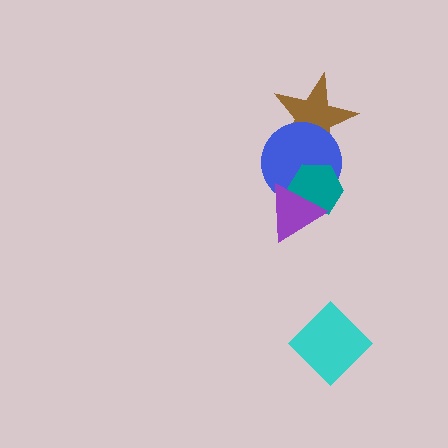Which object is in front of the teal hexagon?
The purple triangle is in front of the teal hexagon.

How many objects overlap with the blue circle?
3 objects overlap with the blue circle.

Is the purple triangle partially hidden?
No, no other shape covers it.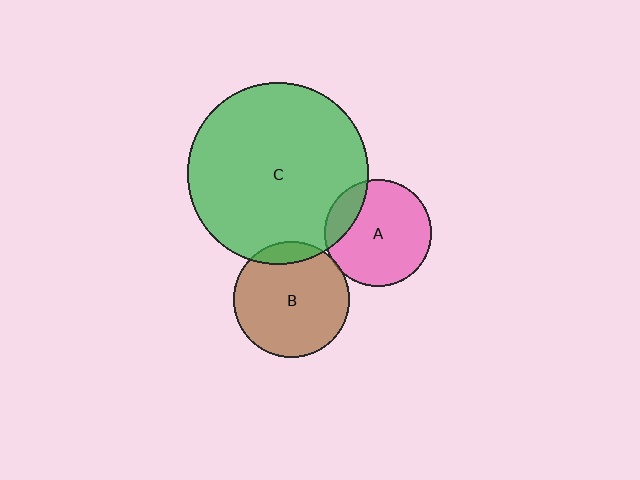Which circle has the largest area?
Circle C (green).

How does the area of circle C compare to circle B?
Approximately 2.5 times.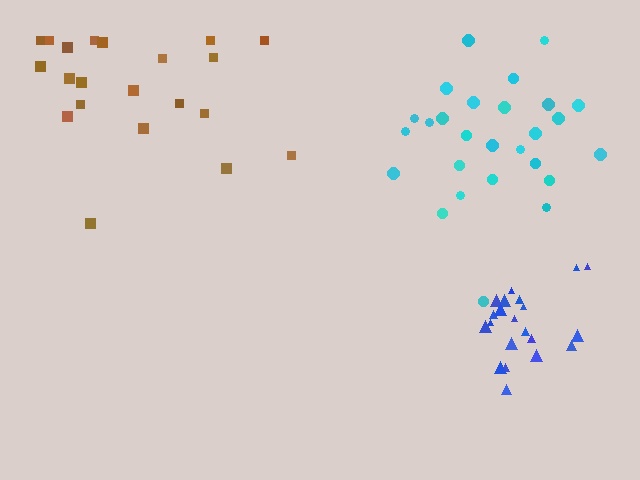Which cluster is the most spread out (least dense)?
Brown.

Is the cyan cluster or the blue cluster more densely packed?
Blue.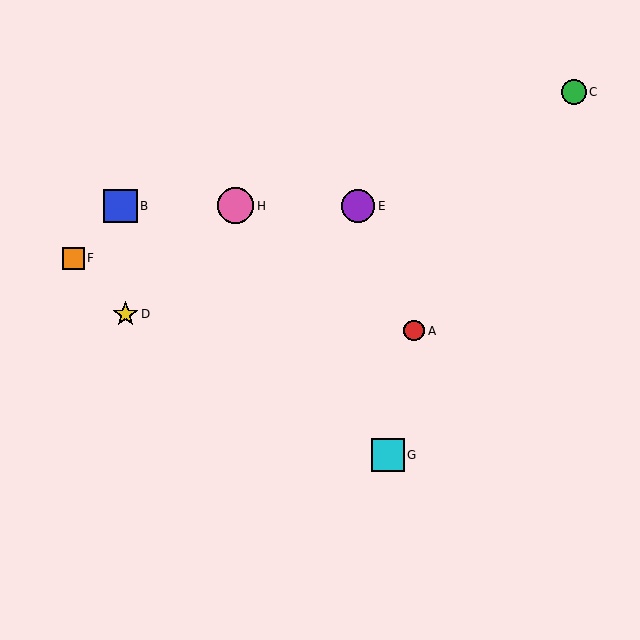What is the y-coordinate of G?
Object G is at y≈455.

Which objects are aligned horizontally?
Objects B, E, H are aligned horizontally.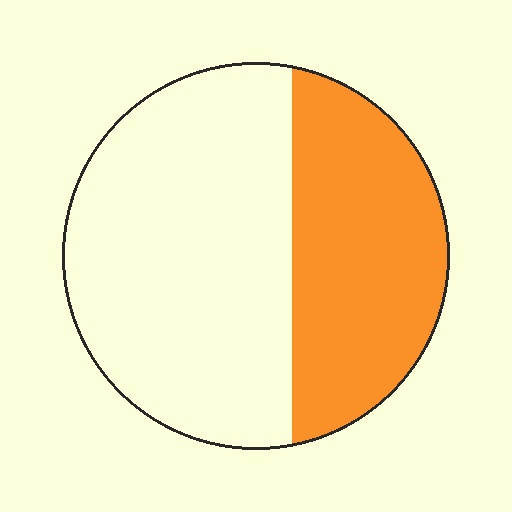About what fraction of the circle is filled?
About three eighths (3/8).